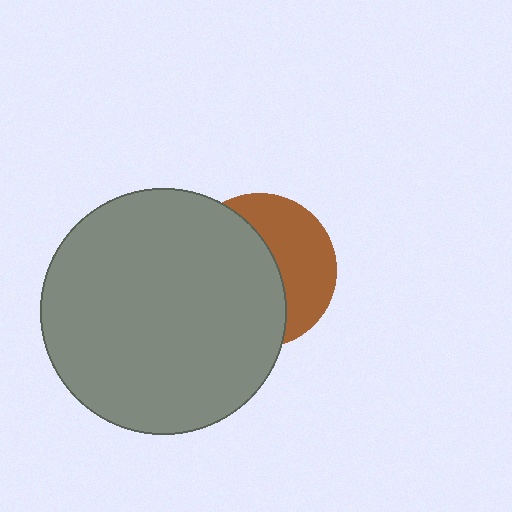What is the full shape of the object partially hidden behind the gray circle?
The partially hidden object is a brown circle.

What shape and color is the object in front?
The object in front is a gray circle.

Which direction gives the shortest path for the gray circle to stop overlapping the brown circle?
Moving left gives the shortest separation.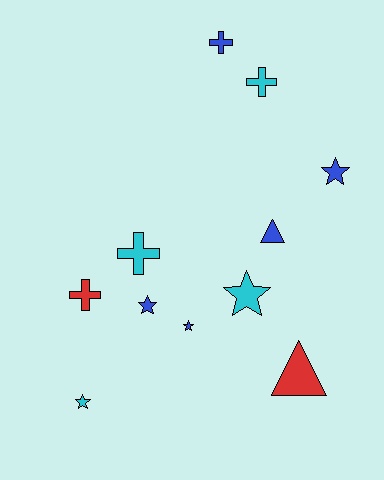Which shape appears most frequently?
Star, with 5 objects.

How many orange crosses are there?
There are no orange crosses.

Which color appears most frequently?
Blue, with 5 objects.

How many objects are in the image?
There are 11 objects.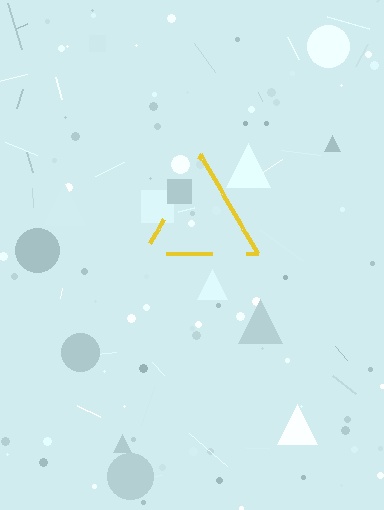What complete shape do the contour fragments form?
The contour fragments form a triangle.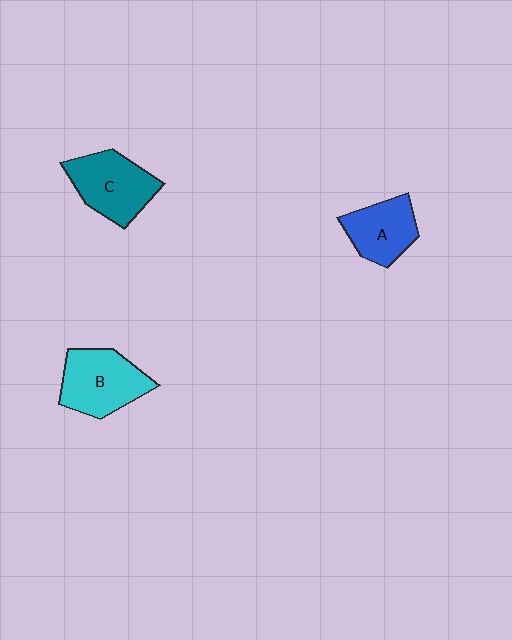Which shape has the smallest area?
Shape A (blue).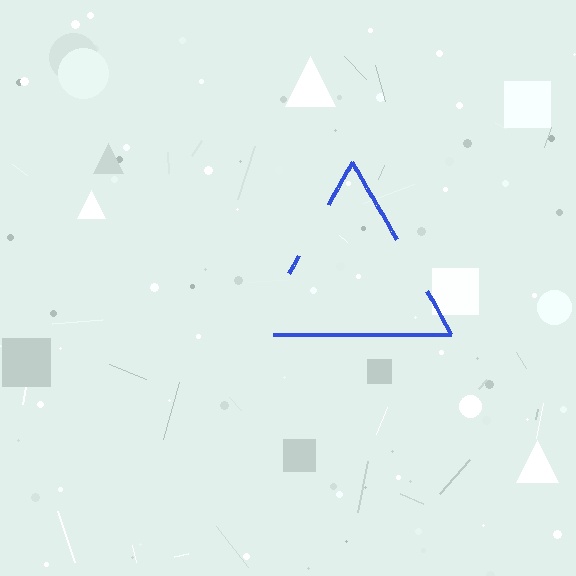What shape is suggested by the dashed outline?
The dashed outline suggests a triangle.